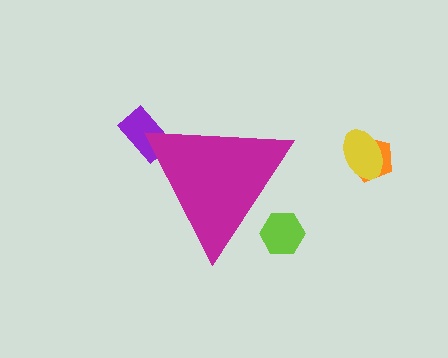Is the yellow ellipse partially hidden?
No, the yellow ellipse is fully visible.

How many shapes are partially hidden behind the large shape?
2 shapes are partially hidden.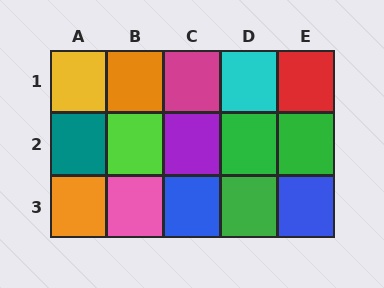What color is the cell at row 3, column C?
Blue.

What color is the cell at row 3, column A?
Orange.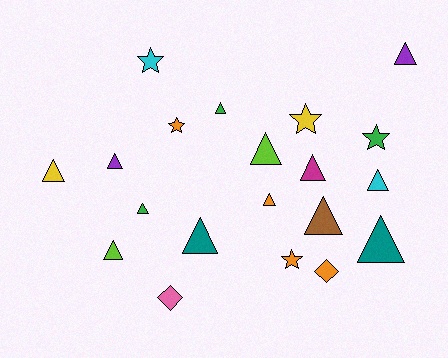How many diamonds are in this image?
There are 2 diamonds.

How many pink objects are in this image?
There is 1 pink object.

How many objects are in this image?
There are 20 objects.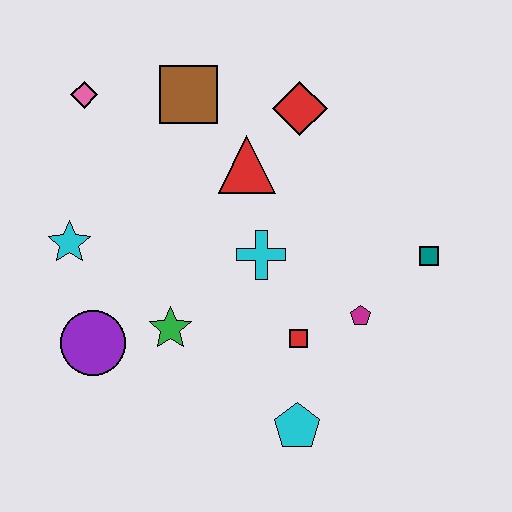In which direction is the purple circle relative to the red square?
The purple circle is to the left of the red square.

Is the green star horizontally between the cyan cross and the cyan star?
Yes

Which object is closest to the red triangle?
The red diamond is closest to the red triangle.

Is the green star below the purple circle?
No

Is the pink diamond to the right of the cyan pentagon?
No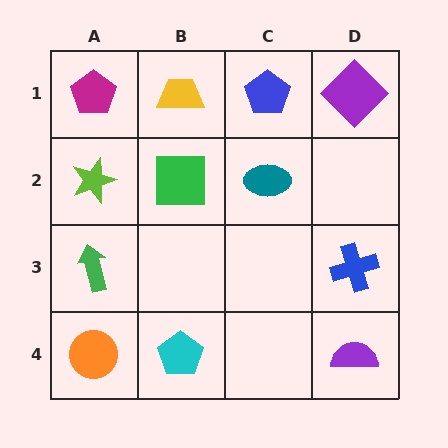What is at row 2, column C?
A teal ellipse.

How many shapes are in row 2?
3 shapes.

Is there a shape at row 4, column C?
No, that cell is empty.